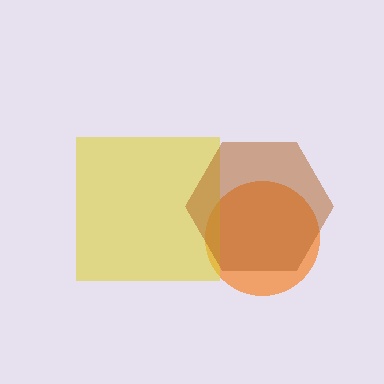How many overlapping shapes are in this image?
There are 3 overlapping shapes in the image.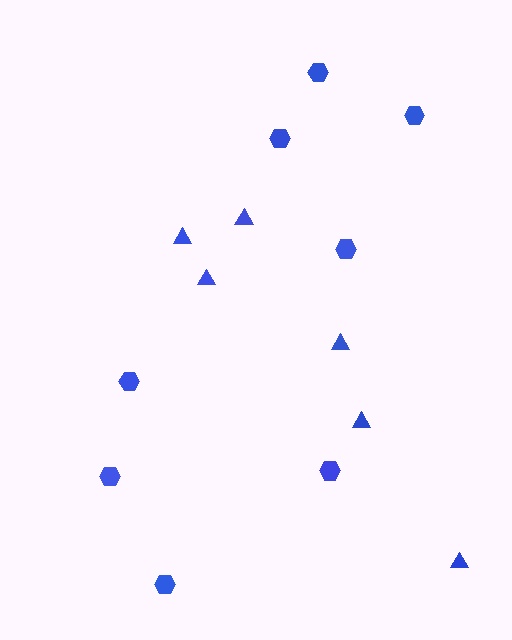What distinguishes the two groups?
There are 2 groups: one group of triangles (6) and one group of hexagons (8).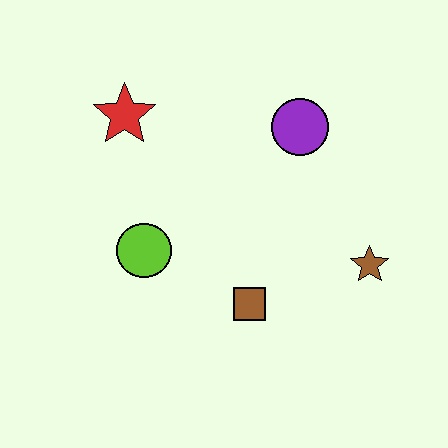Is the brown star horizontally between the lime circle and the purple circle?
No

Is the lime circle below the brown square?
No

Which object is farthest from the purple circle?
The lime circle is farthest from the purple circle.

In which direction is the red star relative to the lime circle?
The red star is above the lime circle.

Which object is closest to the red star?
The lime circle is closest to the red star.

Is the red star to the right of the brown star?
No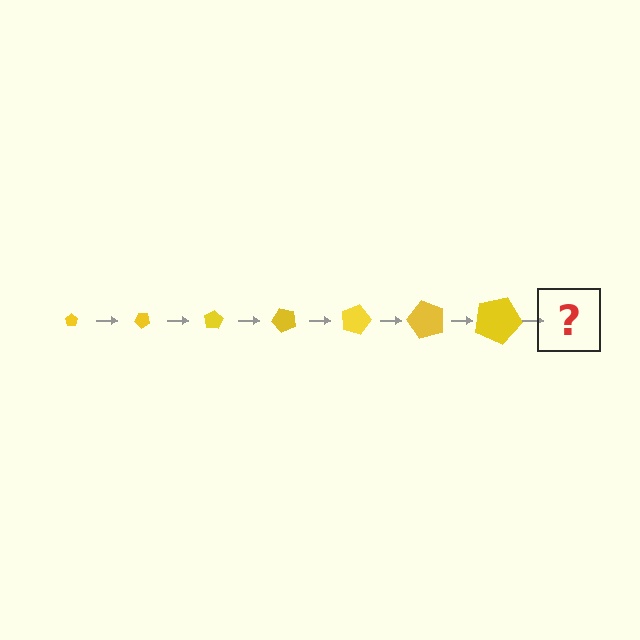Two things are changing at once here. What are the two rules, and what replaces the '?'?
The two rules are that the pentagon grows larger each step and it rotates 40 degrees each step. The '?' should be a pentagon, larger than the previous one and rotated 280 degrees from the start.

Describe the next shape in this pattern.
It should be a pentagon, larger than the previous one and rotated 280 degrees from the start.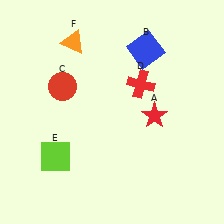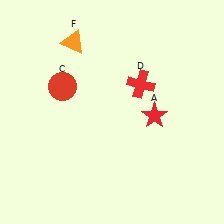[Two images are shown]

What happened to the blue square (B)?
The blue square (B) was removed in Image 2. It was in the top-right area of Image 1.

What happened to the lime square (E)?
The lime square (E) was removed in Image 2. It was in the bottom-left area of Image 1.